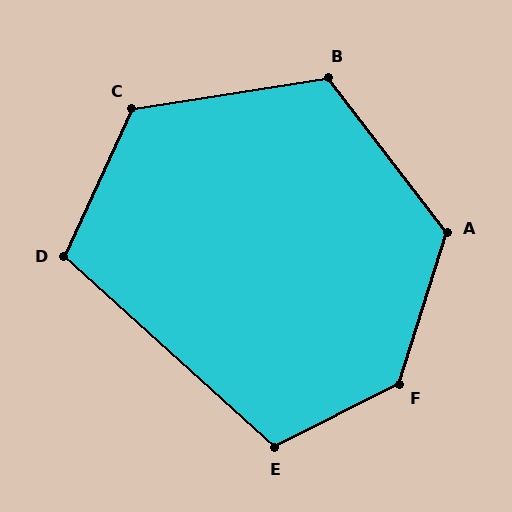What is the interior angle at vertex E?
Approximately 111 degrees (obtuse).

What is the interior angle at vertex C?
Approximately 124 degrees (obtuse).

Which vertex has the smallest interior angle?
D, at approximately 107 degrees.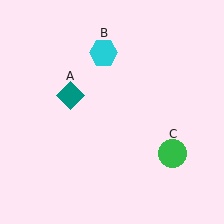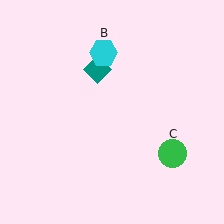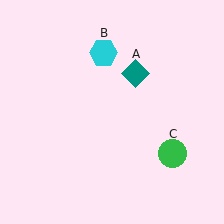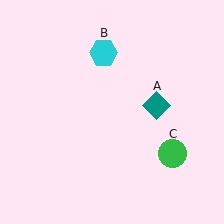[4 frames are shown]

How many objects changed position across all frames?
1 object changed position: teal diamond (object A).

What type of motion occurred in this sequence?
The teal diamond (object A) rotated clockwise around the center of the scene.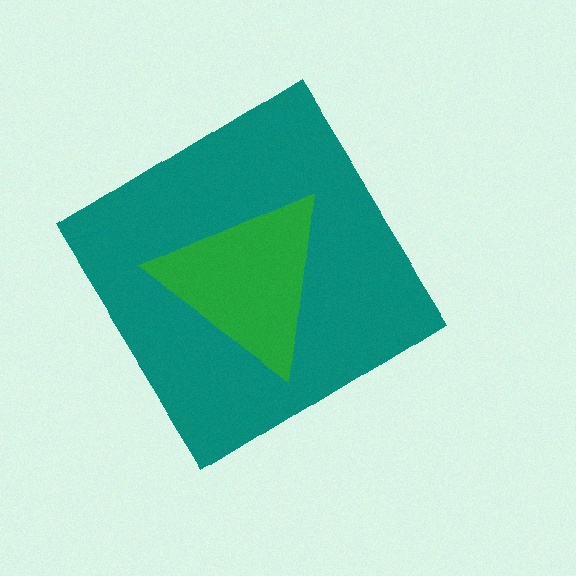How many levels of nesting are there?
2.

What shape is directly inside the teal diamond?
The green triangle.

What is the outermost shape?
The teal diamond.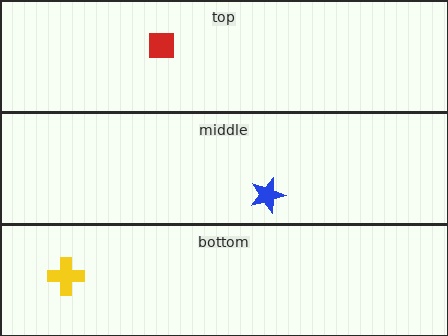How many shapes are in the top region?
1.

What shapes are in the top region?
The red square.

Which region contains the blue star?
The middle region.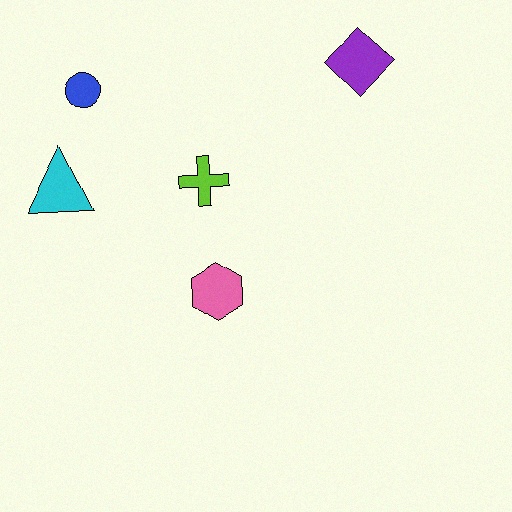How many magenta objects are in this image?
There are no magenta objects.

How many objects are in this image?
There are 5 objects.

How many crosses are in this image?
There is 1 cross.